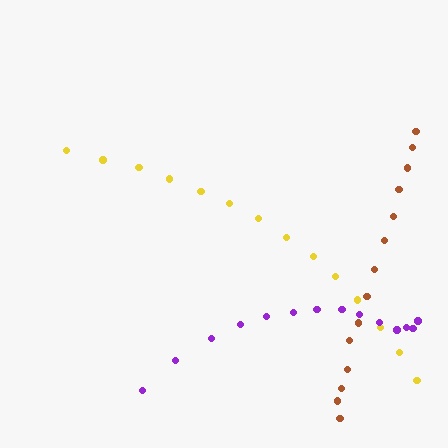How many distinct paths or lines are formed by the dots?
There are 3 distinct paths.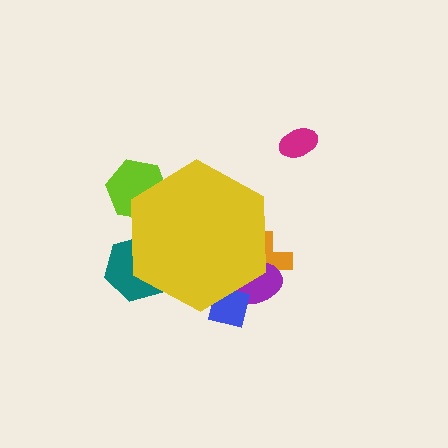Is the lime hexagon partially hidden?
Yes, the lime hexagon is partially hidden behind the yellow hexagon.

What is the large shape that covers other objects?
A yellow hexagon.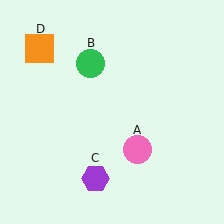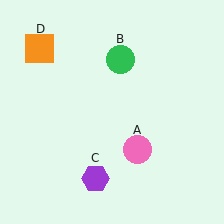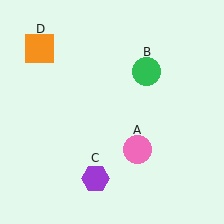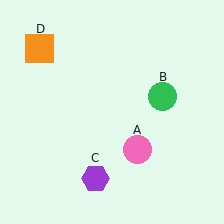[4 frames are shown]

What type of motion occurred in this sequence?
The green circle (object B) rotated clockwise around the center of the scene.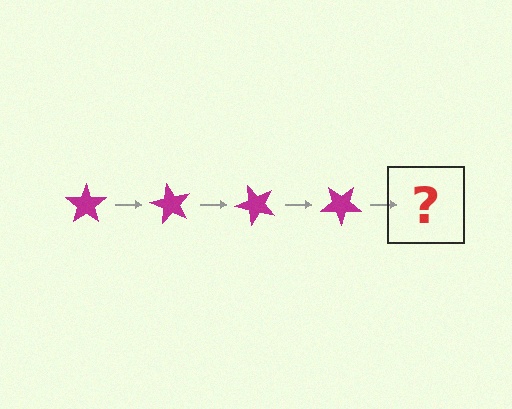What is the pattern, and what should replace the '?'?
The pattern is that the star rotates 60 degrees each step. The '?' should be a magenta star rotated 240 degrees.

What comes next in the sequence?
The next element should be a magenta star rotated 240 degrees.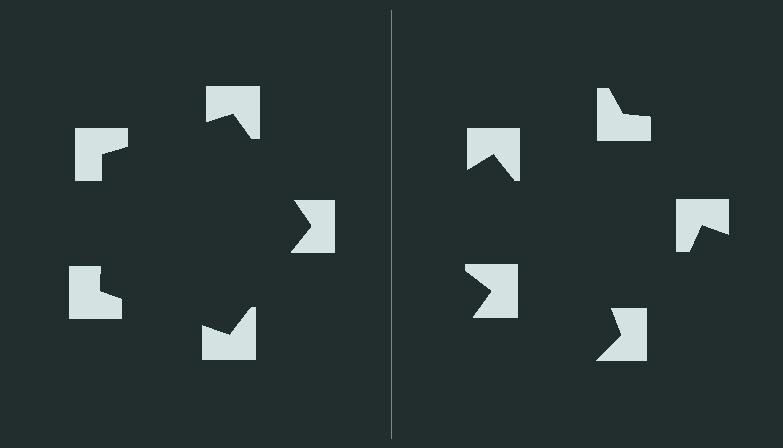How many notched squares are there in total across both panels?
10 — 5 on each side.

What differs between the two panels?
The notched squares are positioned identically on both sides; only the wedge orientations differ. On the left they align to a pentagon; on the right they are misaligned.